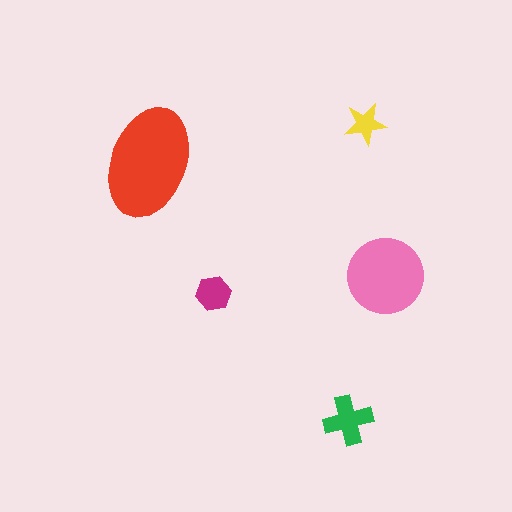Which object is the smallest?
The yellow star.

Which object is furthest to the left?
The red ellipse is leftmost.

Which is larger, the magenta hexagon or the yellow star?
The magenta hexagon.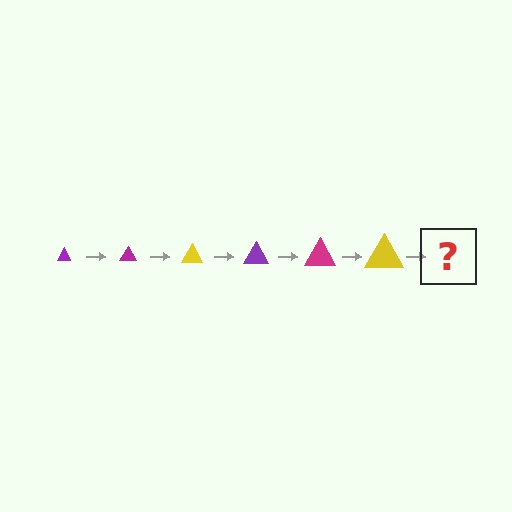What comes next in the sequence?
The next element should be a purple triangle, larger than the previous one.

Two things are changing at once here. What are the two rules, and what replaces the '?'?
The two rules are that the triangle grows larger each step and the color cycles through purple, magenta, and yellow. The '?' should be a purple triangle, larger than the previous one.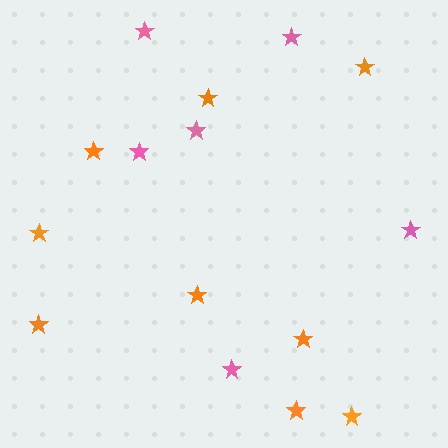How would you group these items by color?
There are 2 groups: one group of orange stars (9) and one group of pink stars (6).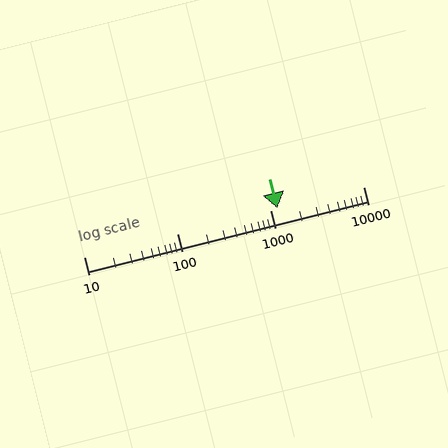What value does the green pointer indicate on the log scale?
The pointer indicates approximately 1200.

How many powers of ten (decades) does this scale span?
The scale spans 3 decades, from 10 to 10000.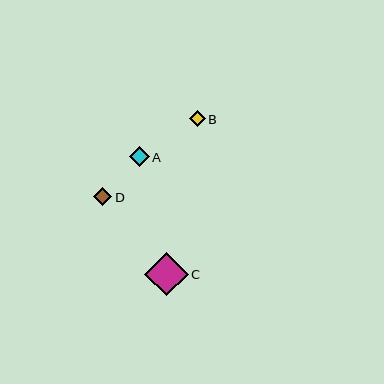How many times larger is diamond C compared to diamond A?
Diamond C is approximately 2.2 times the size of diamond A.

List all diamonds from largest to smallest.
From largest to smallest: C, A, D, B.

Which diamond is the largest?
Diamond C is the largest with a size of approximately 44 pixels.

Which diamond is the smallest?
Diamond B is the smallest with a size of approximately 15 pixels.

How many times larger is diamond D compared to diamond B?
Diamond D is approximately 1.2 times the size of diamond B.